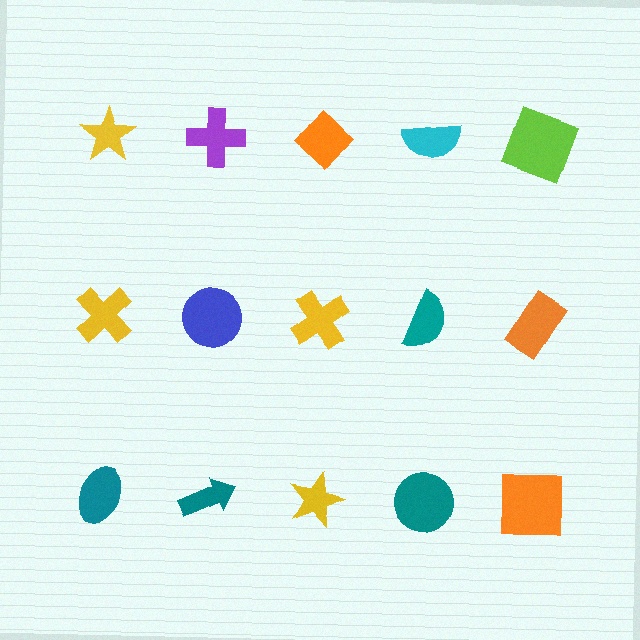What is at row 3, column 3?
A yellow star.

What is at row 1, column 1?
A yellow star.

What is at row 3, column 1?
A teal ellipse.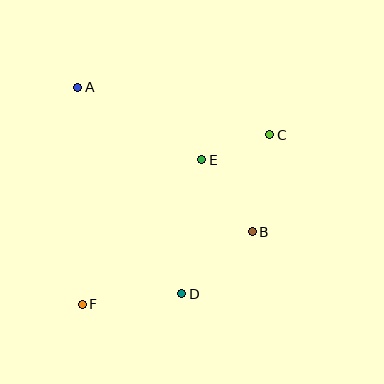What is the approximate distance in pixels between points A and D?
The distance between A and D is approximately 231 pixels.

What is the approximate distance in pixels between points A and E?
The distance between A and E is approximately 143 pixels.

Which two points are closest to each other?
Points C and E are closest to each other.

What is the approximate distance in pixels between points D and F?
The distance between D and F is approximately 100 pixels.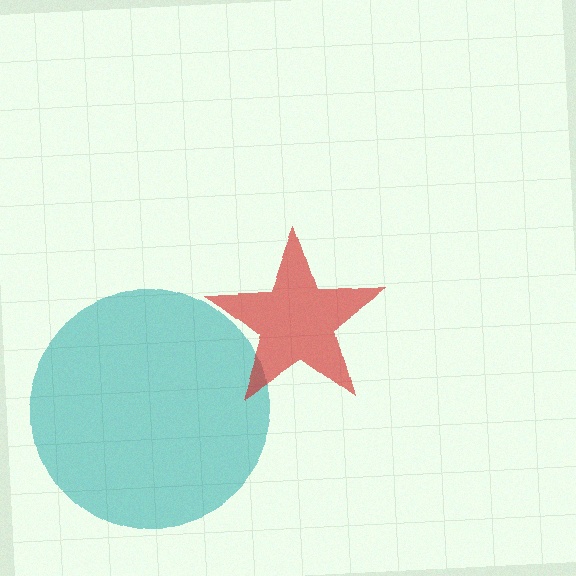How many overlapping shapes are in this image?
There are 2 overlapping shapes in the image.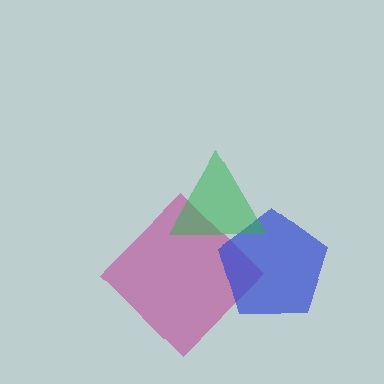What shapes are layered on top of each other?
The layered shapes are: a magenta diamond, a blue pentagon, a green triangle.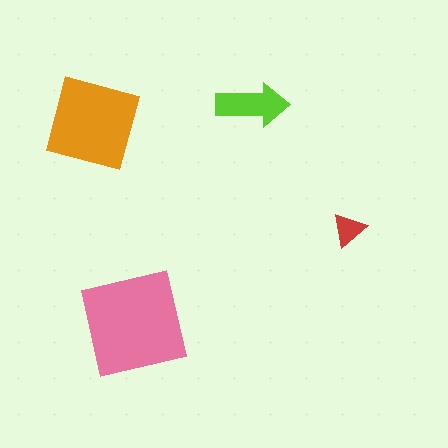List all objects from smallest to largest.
The red triangle, the lime arrow, the orange square, the pink square.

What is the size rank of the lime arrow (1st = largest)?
3rd.